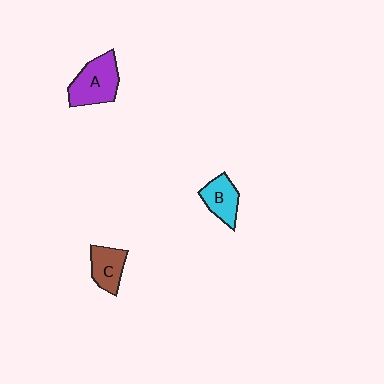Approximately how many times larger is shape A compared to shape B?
Approximately 1.4 times.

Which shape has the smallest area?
Shape C (brown).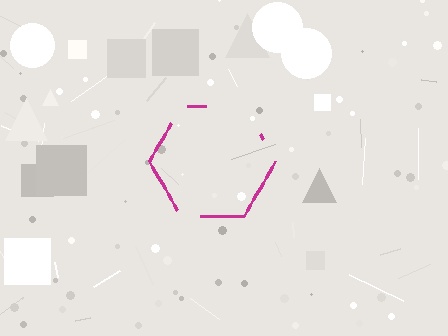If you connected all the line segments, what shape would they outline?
They would outline a hexagon.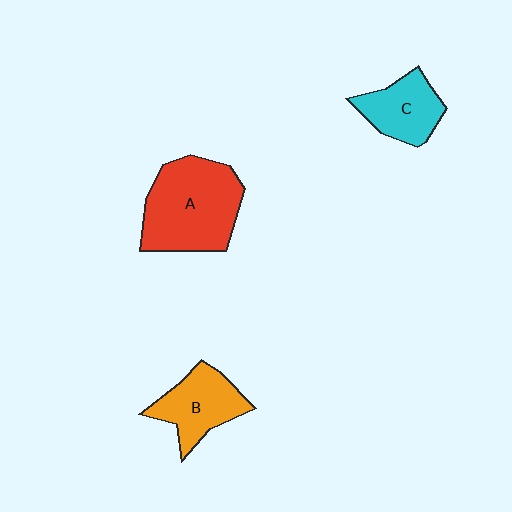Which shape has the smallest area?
Shape C (cyan).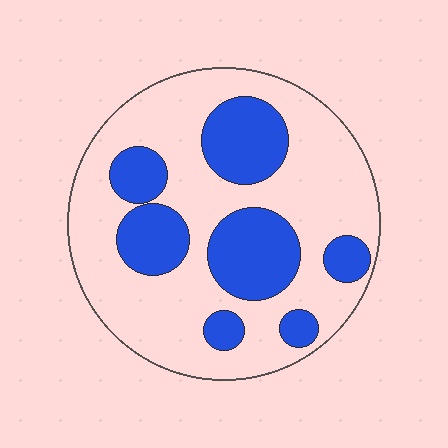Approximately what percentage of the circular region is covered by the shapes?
Approximately 30%.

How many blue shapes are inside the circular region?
7.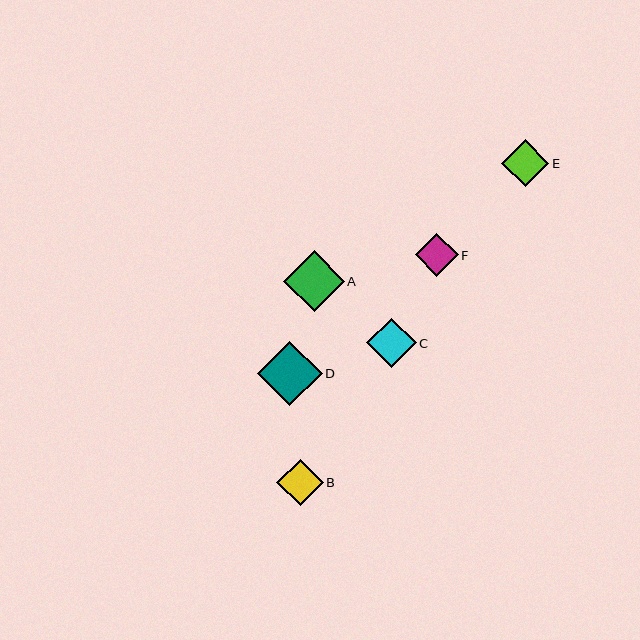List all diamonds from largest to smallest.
From largest to smallest: D, A, C, E, B, F.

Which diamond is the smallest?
Diamond F is the smallest with a size of approximately 43 pixels.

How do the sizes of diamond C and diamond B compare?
Diamond C and diamond B are approximately the same size.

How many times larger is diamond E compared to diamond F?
Diamond E is approximately 1.1 times the size of diamond F.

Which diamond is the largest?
Diamond D is the largest with a size of approximately 64 pixels.